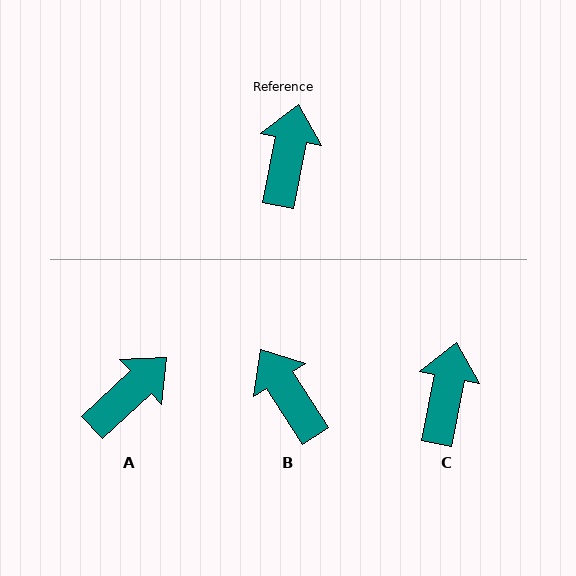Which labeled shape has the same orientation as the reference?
C.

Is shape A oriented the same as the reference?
No, it is off by about 36 degrees.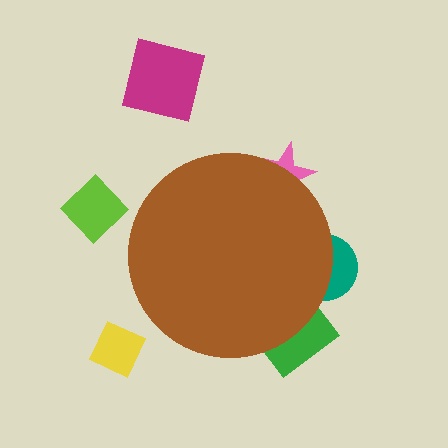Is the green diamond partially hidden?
Yes, the green diamond is partially hidden behind the brown circle.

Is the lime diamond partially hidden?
No, the lime diamond is fully visible.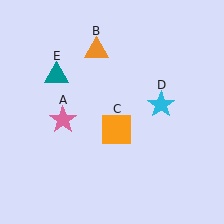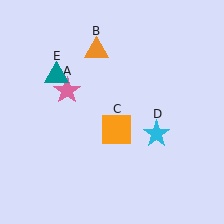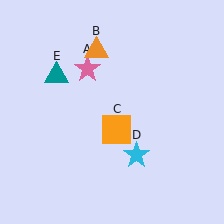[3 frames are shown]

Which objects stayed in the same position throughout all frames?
Orange triangle (object B) and orange square (object C) and teal triangle (object E) remained stationary.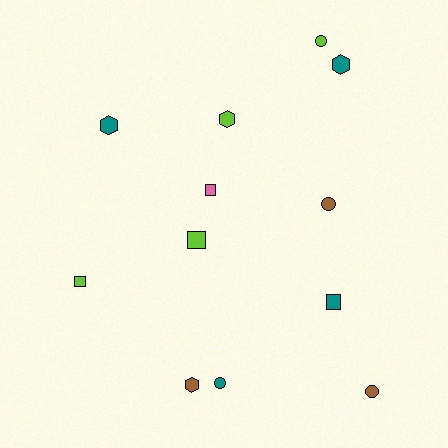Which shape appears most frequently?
Hexagon, with 4 objects.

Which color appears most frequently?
Lime, with 4 objects.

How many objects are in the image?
There are 12 objects.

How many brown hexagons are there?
There is 1 brown hexagon.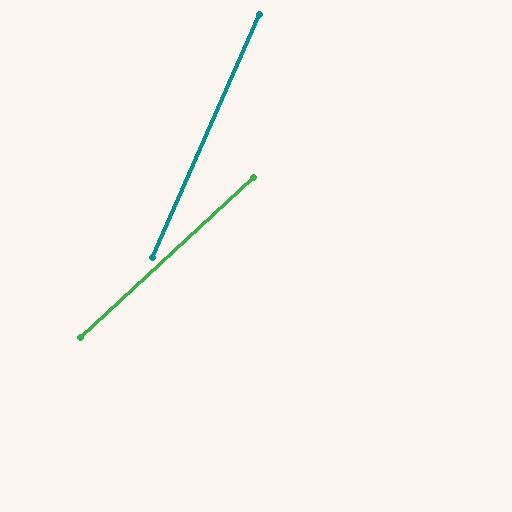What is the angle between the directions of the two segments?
Approximately 23 degrees.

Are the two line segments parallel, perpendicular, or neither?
Neither parallel nor perpendicular — they differ by about 23°.